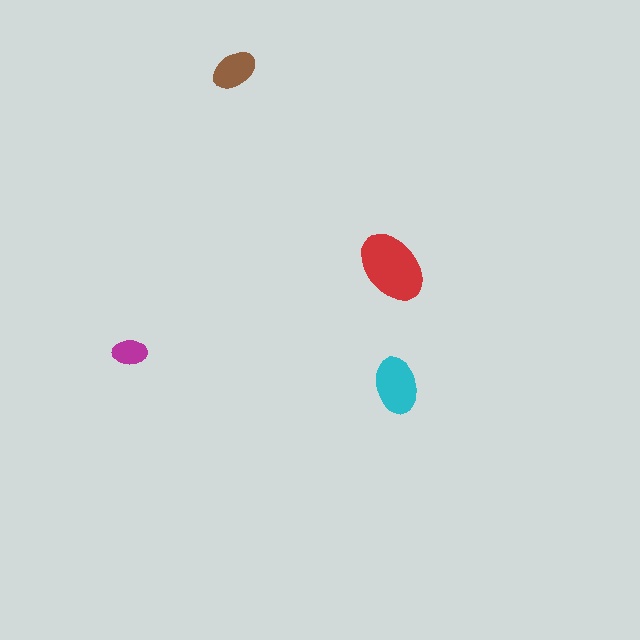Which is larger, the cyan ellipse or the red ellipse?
The red one.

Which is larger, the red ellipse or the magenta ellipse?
The red one.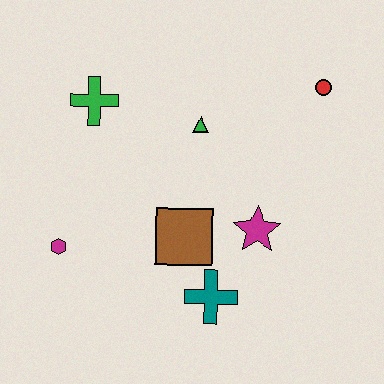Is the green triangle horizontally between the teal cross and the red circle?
No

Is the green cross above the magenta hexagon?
Yes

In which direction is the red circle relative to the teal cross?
The red circle is above the teal cross.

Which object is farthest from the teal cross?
The red circle is farthest from the teal cross.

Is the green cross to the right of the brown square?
No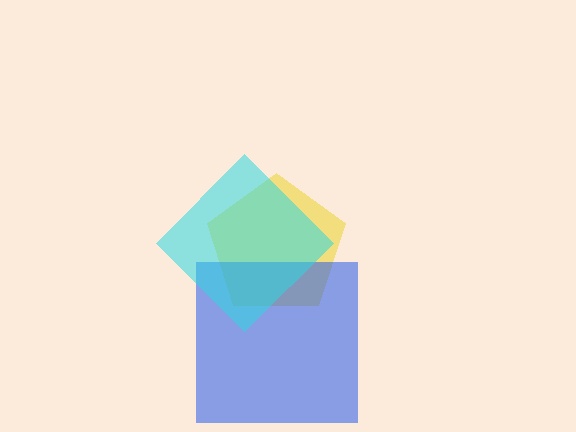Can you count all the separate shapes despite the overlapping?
Yes, there are 3 separate shapes.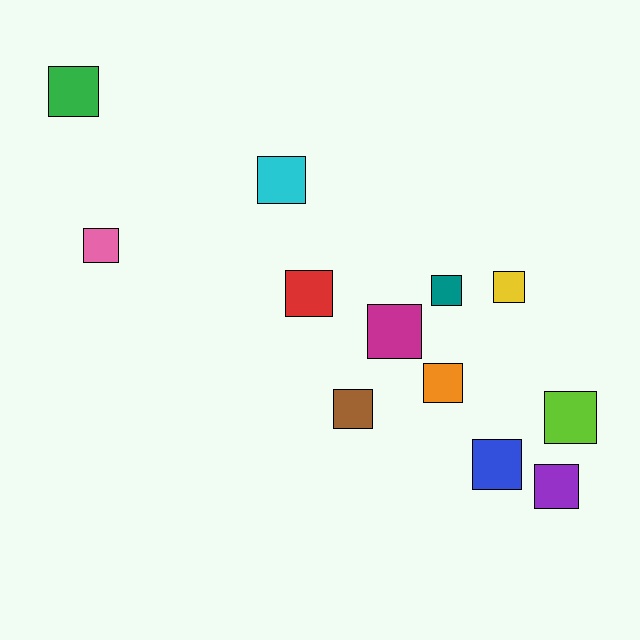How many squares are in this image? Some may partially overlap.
There are 12 squares.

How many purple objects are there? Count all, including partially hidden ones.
There is 1 purple object.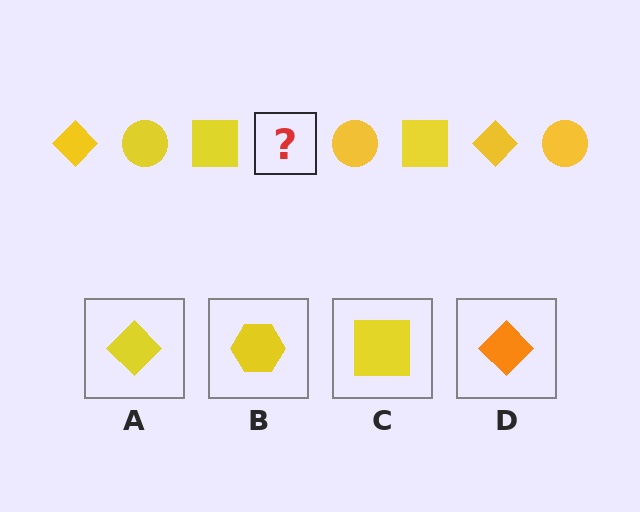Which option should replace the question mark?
Option A.